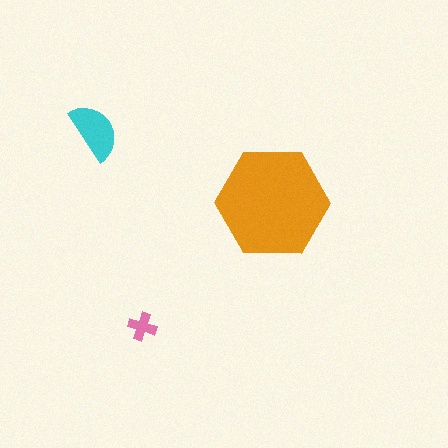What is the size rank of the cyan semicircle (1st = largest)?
2nd.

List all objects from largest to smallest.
The orange hexagon, the cyan semicircle, the pink cross.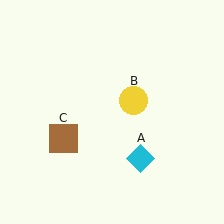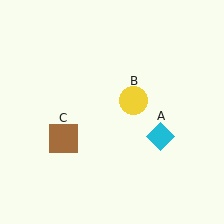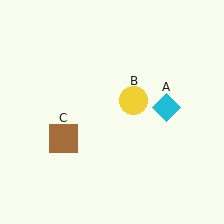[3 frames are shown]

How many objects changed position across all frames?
1 object changed position: cyan diamond (object A).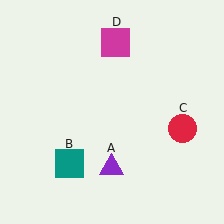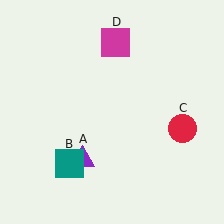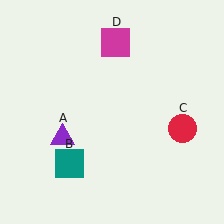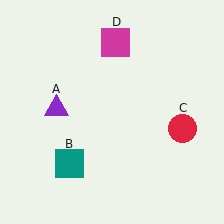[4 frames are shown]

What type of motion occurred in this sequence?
The purple triangle (object A) rotated clockwise around the center of the scene.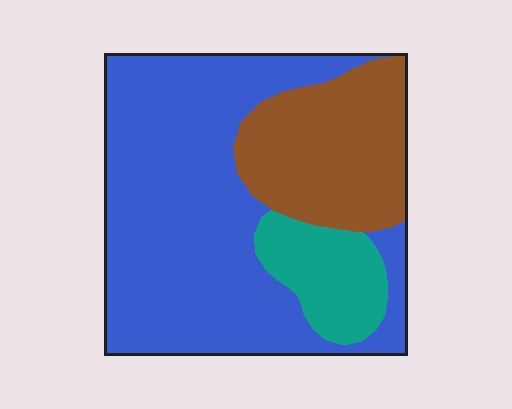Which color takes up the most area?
Blue, at roughly 60%.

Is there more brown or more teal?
Brown.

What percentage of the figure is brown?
Brown covers 26% of the figure.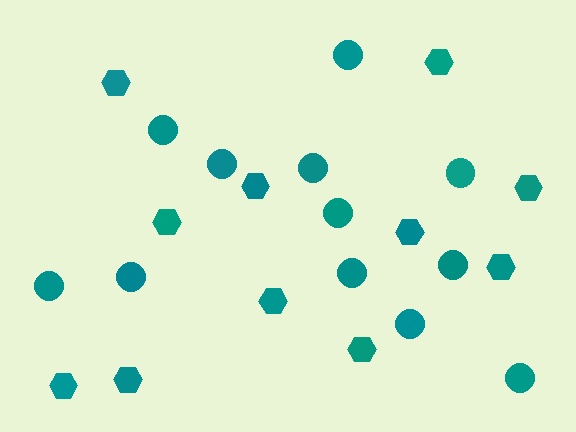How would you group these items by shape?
There are 2 groups: one group of circles (12) and one group of hexagons (11).